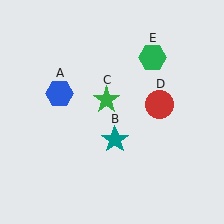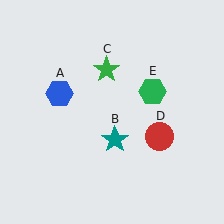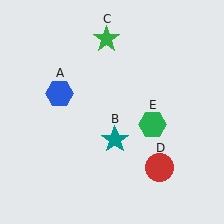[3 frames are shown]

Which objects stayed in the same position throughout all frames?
Blue hexagon (object A) and teal star (object B) remained stationary.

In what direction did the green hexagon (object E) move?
The green hexagon (object E) moved down.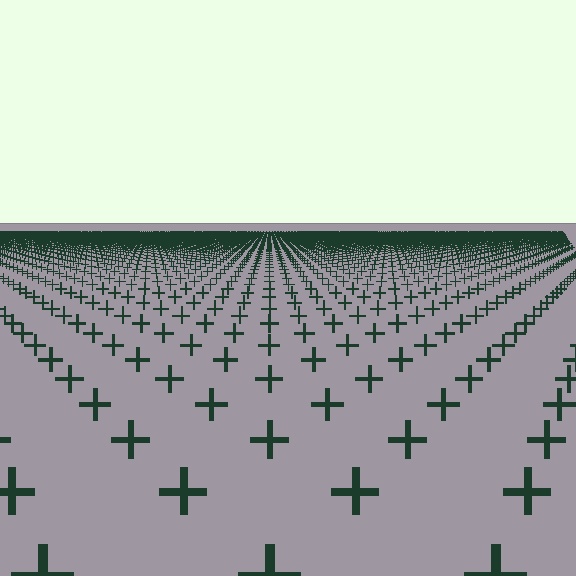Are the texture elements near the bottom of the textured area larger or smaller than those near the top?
Larger. Near the bottom, elements are closer to the viewer and appear at a bigger on-screen size.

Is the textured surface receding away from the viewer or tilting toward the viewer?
The surface is receding away from the viewer. Texture elements get smaller and denser toward the top.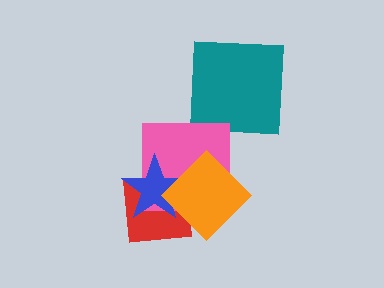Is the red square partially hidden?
Yes, it is partially covered by another shape.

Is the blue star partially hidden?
Yes, it is partially covered by another shape.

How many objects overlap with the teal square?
0 objects overlap with the teal square.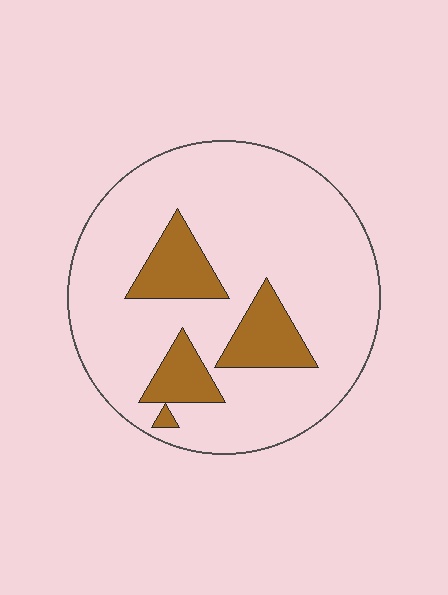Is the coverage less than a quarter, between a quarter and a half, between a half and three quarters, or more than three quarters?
Less than a quarter.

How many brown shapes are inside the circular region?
4.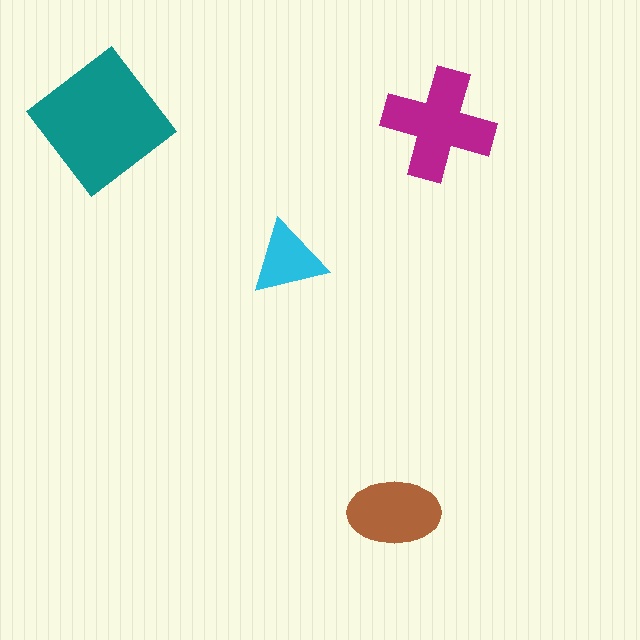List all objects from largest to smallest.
The teal diamond, the magenta cross, the brown ellipse, the cyan triangle.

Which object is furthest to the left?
The teal diamond is leftmost.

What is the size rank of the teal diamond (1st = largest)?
1st.